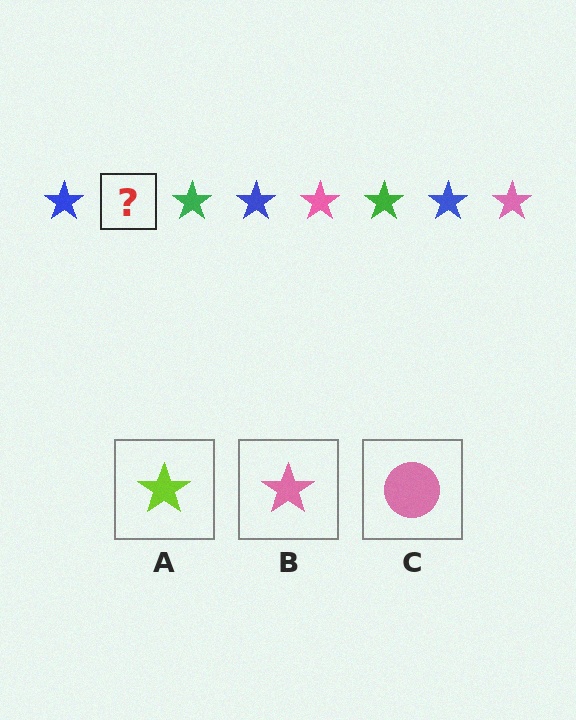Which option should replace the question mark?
Option B.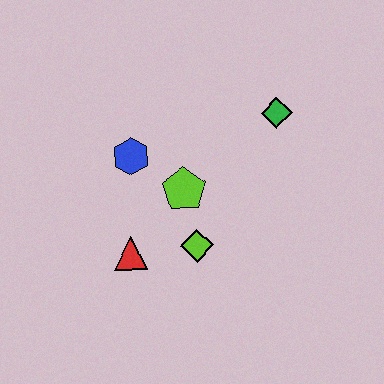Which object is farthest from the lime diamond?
The green diamond is farthest from the lime diamond.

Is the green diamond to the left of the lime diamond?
No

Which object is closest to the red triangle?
The lime diamond is closest to the red triangle.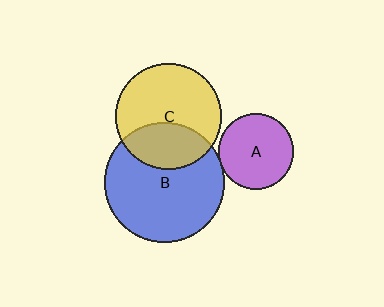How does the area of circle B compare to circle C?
Approximately 1.3 times.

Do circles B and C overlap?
Yes.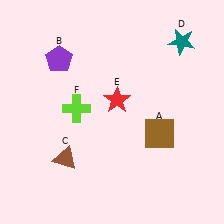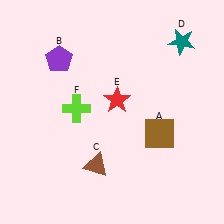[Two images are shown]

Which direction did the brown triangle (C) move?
The brown triangle (C) moved right.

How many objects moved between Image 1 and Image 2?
1 object moved between the two images.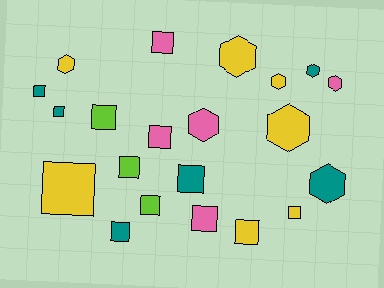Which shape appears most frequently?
Square, with 13 objects.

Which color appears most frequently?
Yellow, with 7 objects.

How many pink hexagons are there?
There are 2 pink hexagons.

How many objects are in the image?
There are 21 objects.